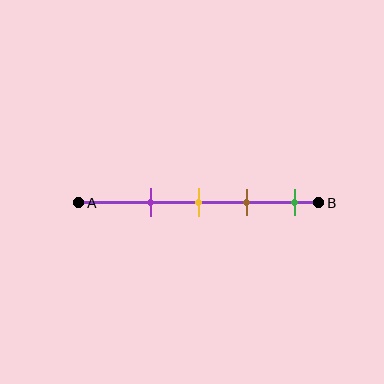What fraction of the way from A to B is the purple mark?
The purple mark is approximately 30% (0.3) of the way from A to B.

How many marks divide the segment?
There are 4 marks dividing the segment.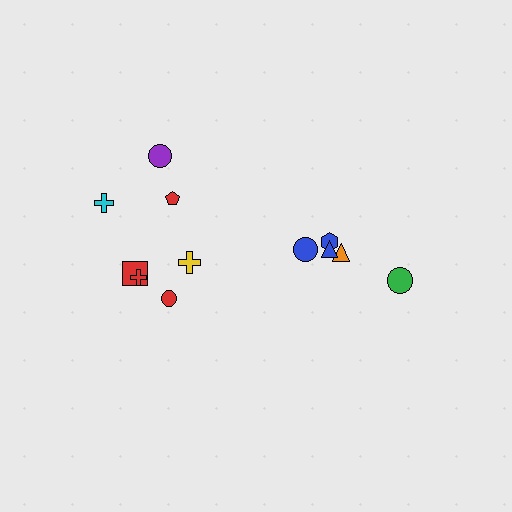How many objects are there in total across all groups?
There are 12 objects.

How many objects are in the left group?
There are 7 objects.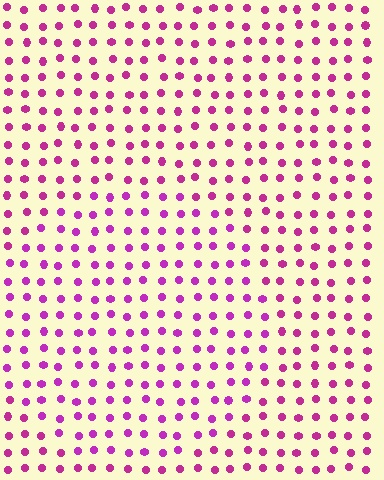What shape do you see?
I see a circle.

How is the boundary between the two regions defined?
The boundary is defined purely by a slight shift in hue (about 16 degrees). Spacing, size, and orientation are identical on both sides.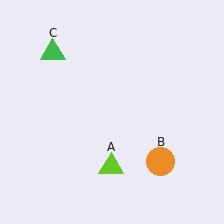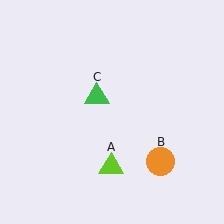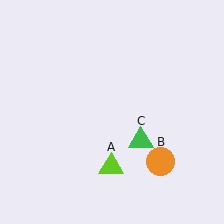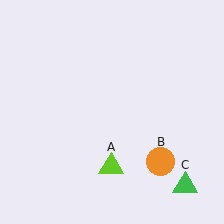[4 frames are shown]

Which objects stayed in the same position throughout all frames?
Lime triangle (object A) and orange circle (object B) remained stationary.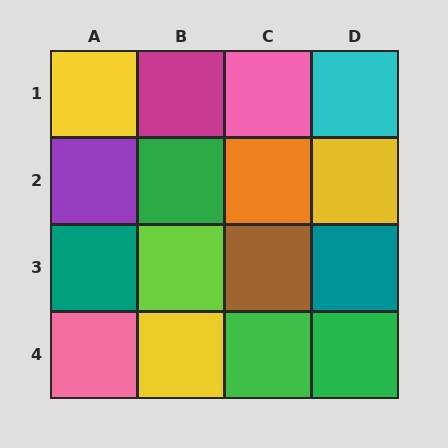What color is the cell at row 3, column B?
Lime.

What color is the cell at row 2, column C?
Orange.